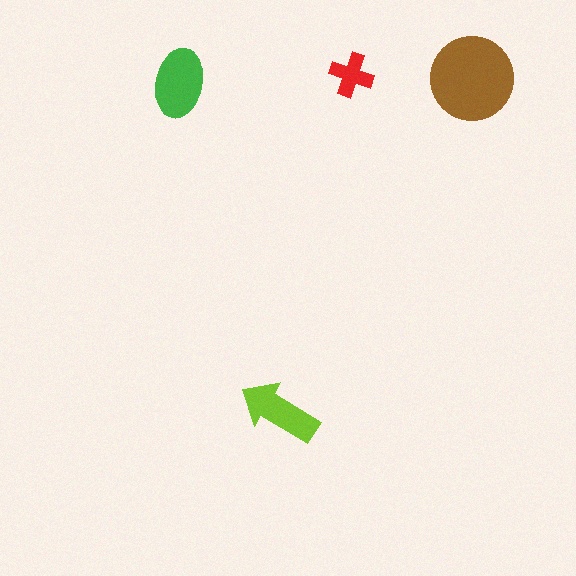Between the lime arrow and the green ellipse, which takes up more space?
The green ellipse.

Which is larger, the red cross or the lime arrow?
The lime arrow.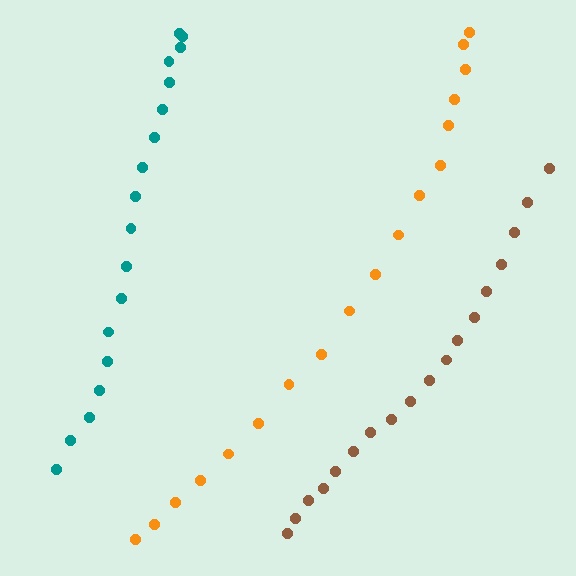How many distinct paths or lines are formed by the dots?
There are 3 distinct paths.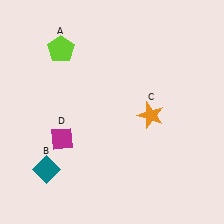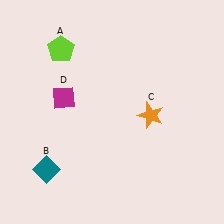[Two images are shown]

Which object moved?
The magenta diamond (D) moved up.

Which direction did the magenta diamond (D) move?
The magenta diamond (D) moved up.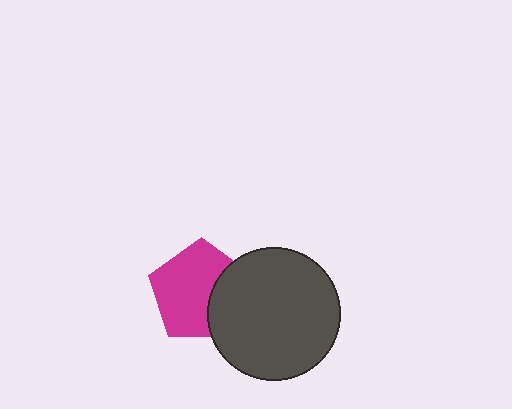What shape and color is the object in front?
The object in front is a dark gray circle.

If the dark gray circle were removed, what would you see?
You would see the complete magenta pentagon.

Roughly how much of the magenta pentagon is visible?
Most of it is visible (roughly 68%).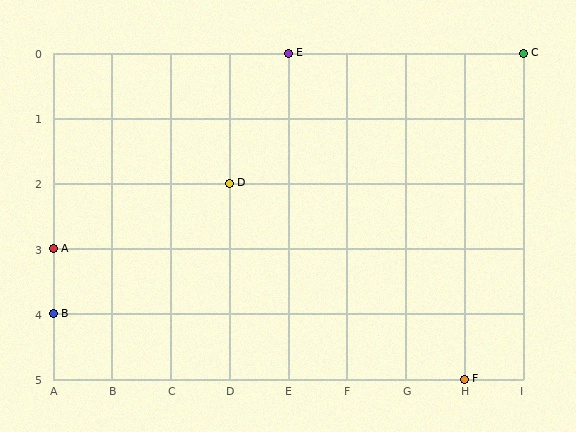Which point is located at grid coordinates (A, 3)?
Point A is at (A, 3).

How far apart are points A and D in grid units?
Points A and D are 3 columns and 1 row apart (about 3.2 grid units diagonally).